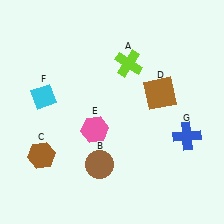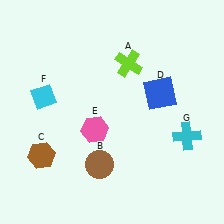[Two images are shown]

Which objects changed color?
D changed from brown to blue. G changed from blue to cyan.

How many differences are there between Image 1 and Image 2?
There are 2 differences between the two images.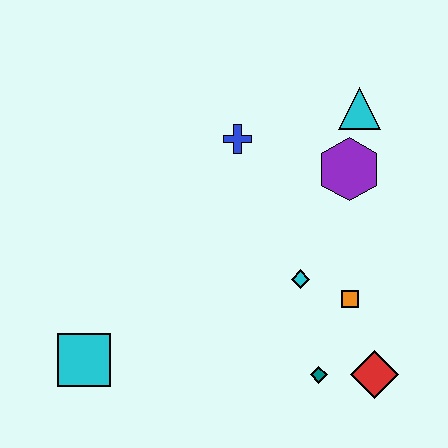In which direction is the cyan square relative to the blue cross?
The cyan square is below the blue cross.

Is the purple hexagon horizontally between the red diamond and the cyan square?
Yes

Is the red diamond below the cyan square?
Yes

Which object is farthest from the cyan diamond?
The cyan square is farthest from the cyan diamond.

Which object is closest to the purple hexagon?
The cyan triangle is closest to the purple hexagon.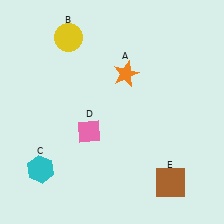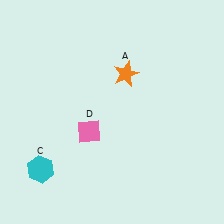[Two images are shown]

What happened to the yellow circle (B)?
The yellow circle (B) was removed in Image 2. It was in the top-left area of Image 1.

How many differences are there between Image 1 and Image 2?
There are 2 differences between the two images.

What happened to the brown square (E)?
The brown square (E) was removed in Image 2. It was in the bottom-right area of Image 1.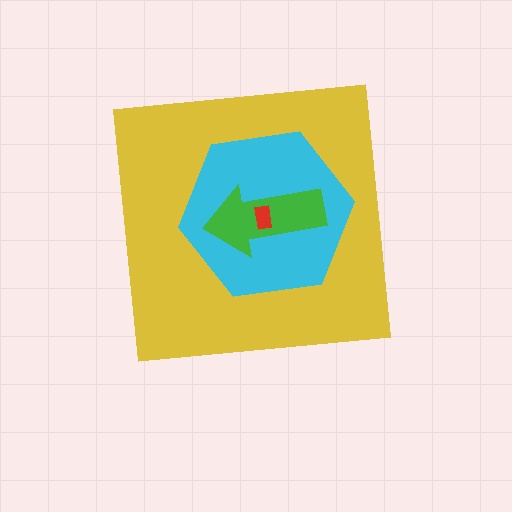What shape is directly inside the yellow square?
The cyan hexagon.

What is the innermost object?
The red rectangle.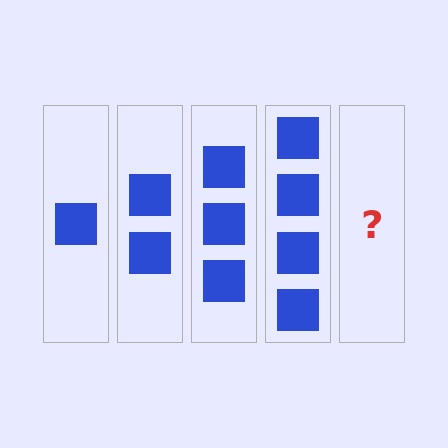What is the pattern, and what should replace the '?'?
The pattern is that each step adds one more square. The '?' should be 5 squares.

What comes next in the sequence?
The next element should be 5 squares.